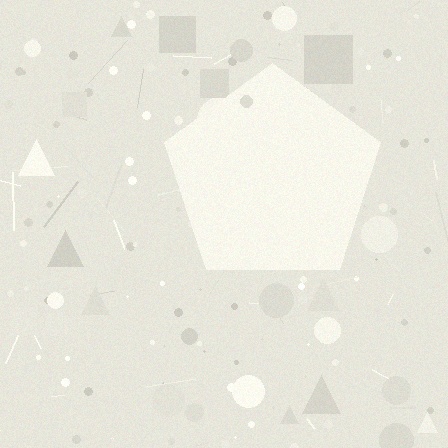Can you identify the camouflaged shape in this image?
The camouflaged shape is a pentagon.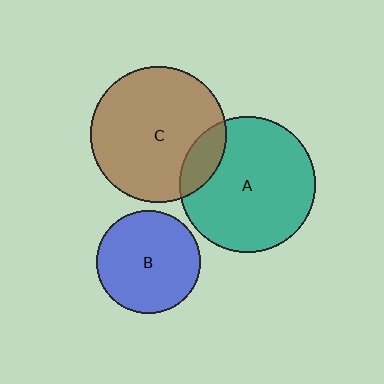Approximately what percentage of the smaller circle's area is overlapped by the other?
Approximately 15%.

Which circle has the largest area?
Circle C (brown).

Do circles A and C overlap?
Yes.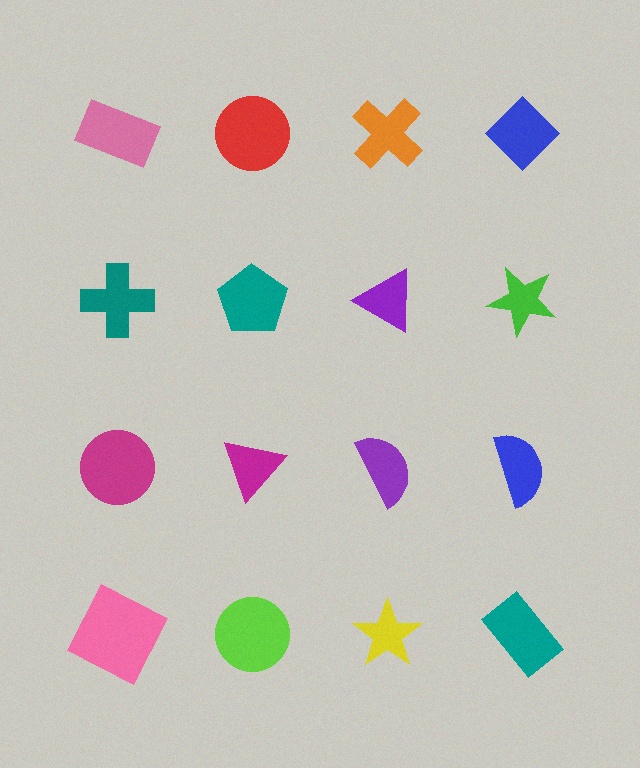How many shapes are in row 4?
4 shapes.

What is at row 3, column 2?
A magenta triangle.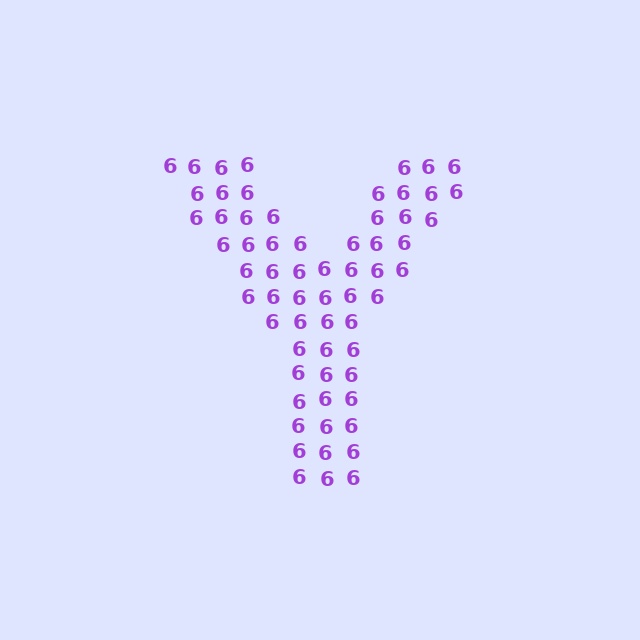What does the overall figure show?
The overall figure shows the letter Y.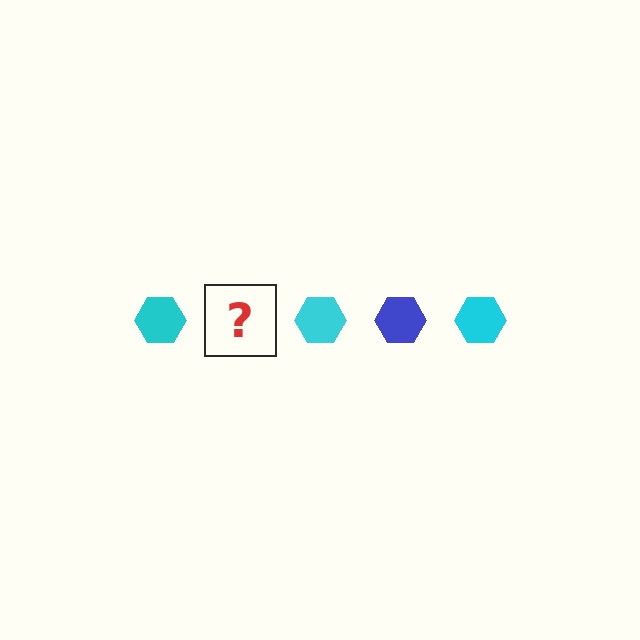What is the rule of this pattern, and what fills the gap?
The rule is that the pattern cycles through cyan, blue hexagons. The gap should be filled with a blue hexagon.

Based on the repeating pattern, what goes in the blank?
The blank should be a blue hexagon.